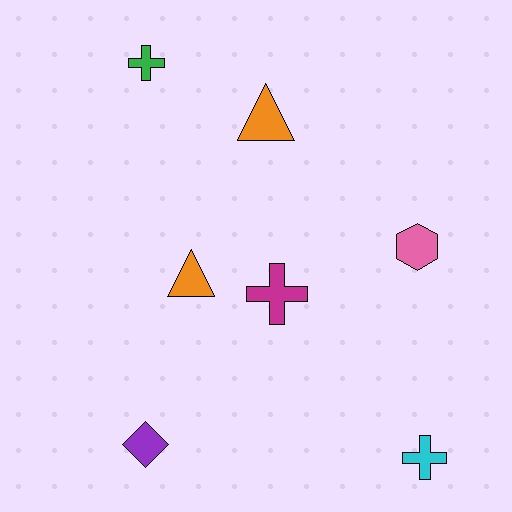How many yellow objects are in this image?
There are no yellow objects.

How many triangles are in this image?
There are 2 triangles.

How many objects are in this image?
There are 7 objects.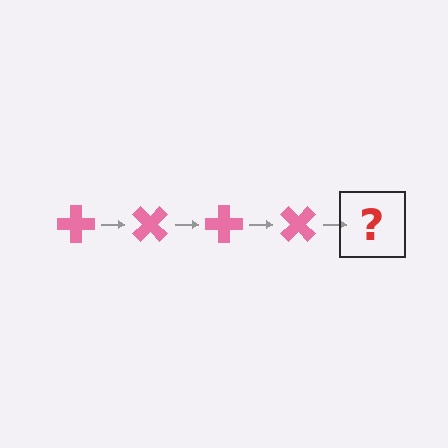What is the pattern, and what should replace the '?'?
The pattern is that the cross rotates 45 degrees each step. The '?' should be a pink cross rotated 180 degrees.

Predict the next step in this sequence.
The next step is a pink cross rotated 180 degrees.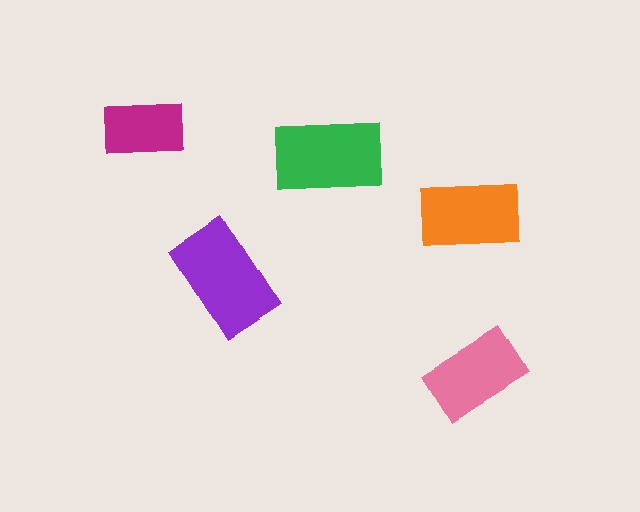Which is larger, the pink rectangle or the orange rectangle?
The orange one.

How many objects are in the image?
There are 5 objects in the image.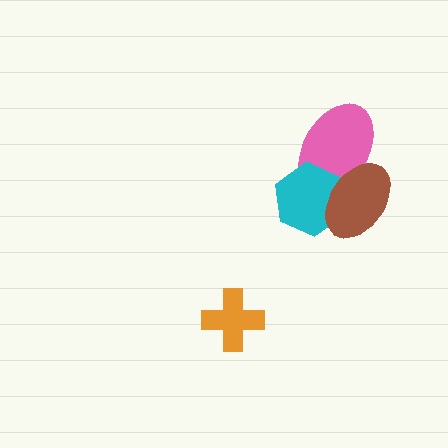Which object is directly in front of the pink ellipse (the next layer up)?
The cyan hexagon is directly in front of the pink ellipse.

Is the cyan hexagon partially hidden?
Yes, it is partially covered by another shape.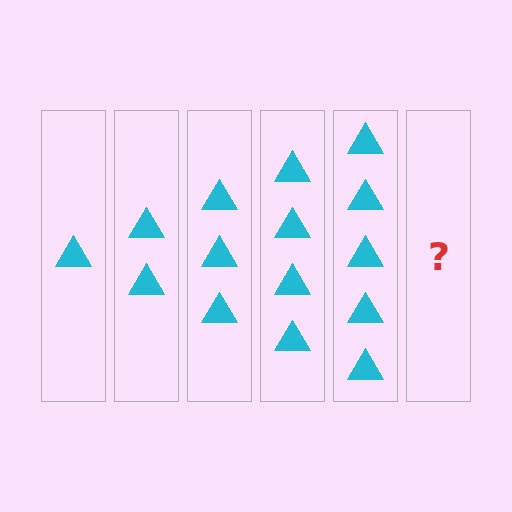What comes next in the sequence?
The next element should be 6 triangles.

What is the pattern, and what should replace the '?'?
The pattern is that each step adds one more triangle. The '?' should be 6 triangles.